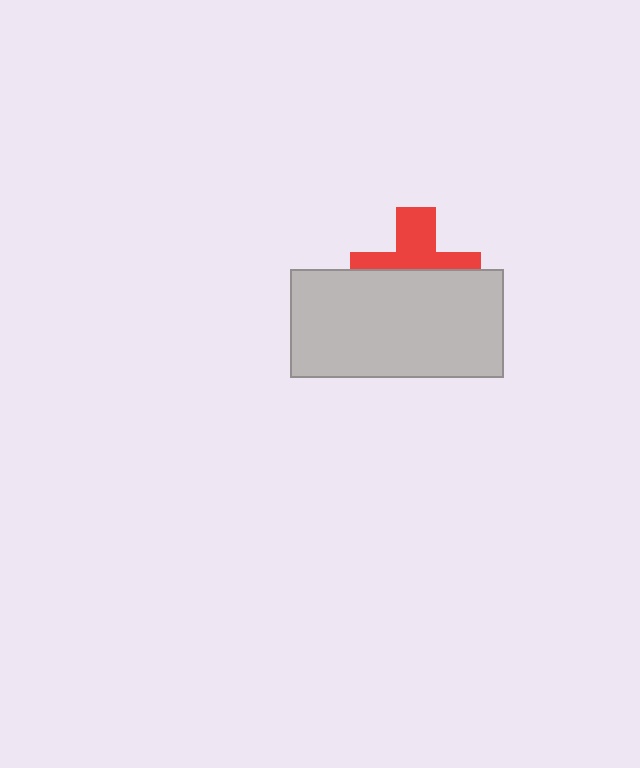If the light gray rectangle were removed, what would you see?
You would see the complete red cross.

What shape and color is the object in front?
The object in front is a light gray rectangle.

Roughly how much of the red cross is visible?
About half of it is visible (roughly 47%).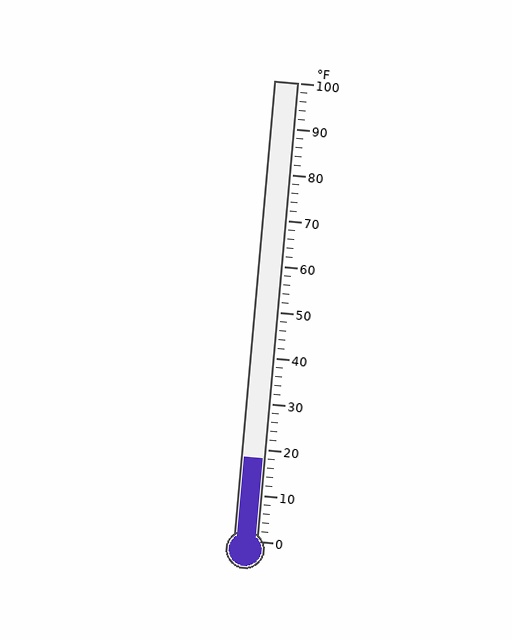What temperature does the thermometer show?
The thermometer shows approximately 18°F.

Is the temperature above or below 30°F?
The temperature is below 30°F.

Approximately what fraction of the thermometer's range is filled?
The thermometer is filled to approximately 20% of its range.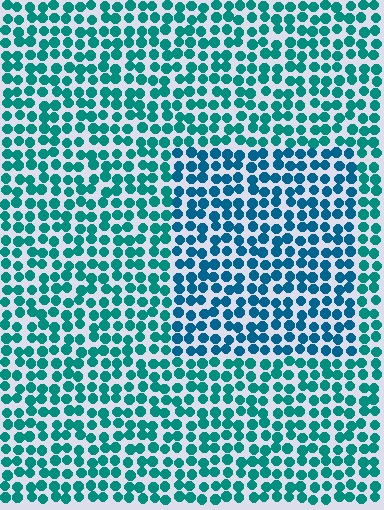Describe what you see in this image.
The image is filled with small teal elements in a uniform arrangement. A rectangle-shaped region is visible where the elements are tinted to a slightly different hue, forming a subtle color boundary.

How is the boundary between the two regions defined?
The boundary is defined purely by a slight shift in hue (about 24 degrees). Spacing, size, and orientation are identical on both sides.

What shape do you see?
I see a rectangle.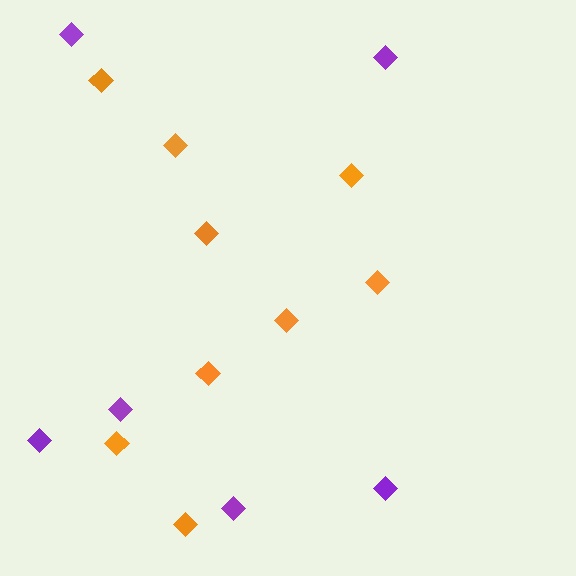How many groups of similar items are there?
There are 2 groups: one group of purple diamonds (6) and one group of orange diamonds (9).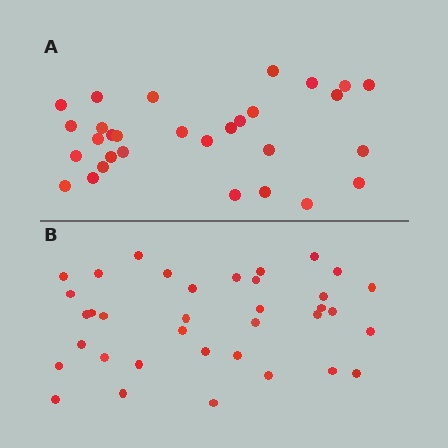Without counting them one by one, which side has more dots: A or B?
Region B (the bottom region) has more dots.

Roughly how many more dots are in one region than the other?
Region B has about 6 more dots than region A.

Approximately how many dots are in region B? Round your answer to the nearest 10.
About 40 dots. (The exact count is 36, which rounds to 40.)